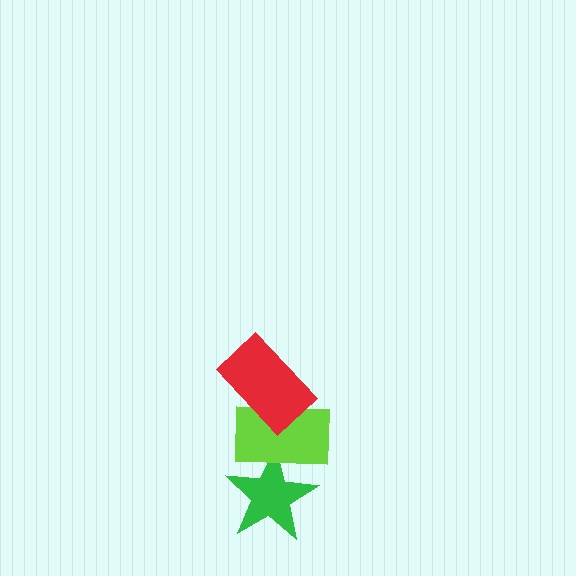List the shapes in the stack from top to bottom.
From top to bottom: the red rectangle, the lime rectangle, the green star.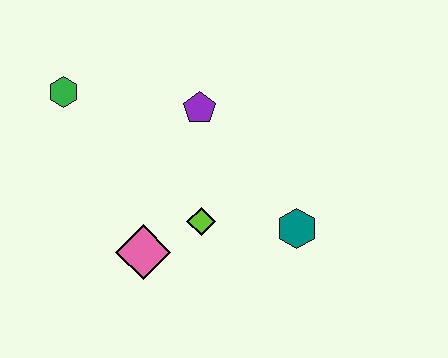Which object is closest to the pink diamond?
The lime diamond is closest to the pink diamond.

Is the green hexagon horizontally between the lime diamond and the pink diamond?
No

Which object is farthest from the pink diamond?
The green hexagon is farthest from the pink diamond.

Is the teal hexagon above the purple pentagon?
No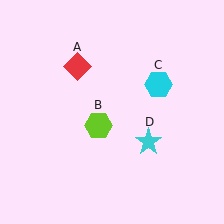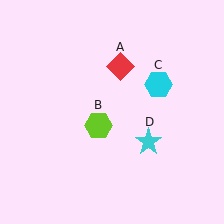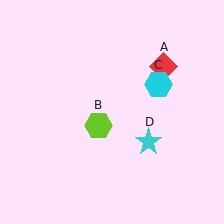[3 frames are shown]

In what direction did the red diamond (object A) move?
The red diamond (object A) moved right.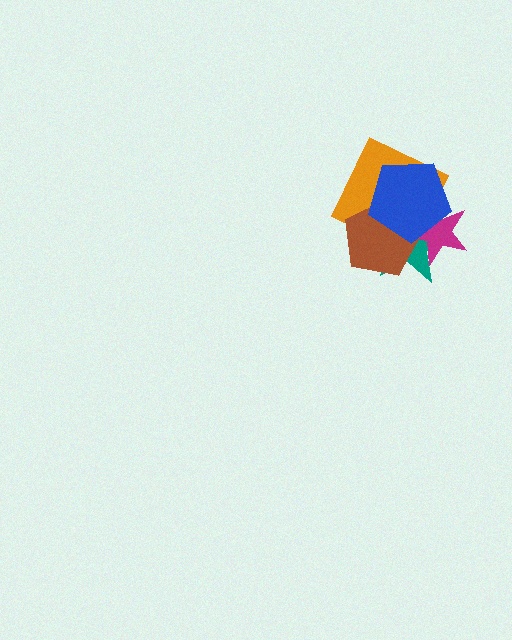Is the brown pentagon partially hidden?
Yes, it is partially covered by another shape.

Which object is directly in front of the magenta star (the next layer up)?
The brown pentagon is directly in front of the magenta star.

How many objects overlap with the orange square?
4 objects overlap with the orange square.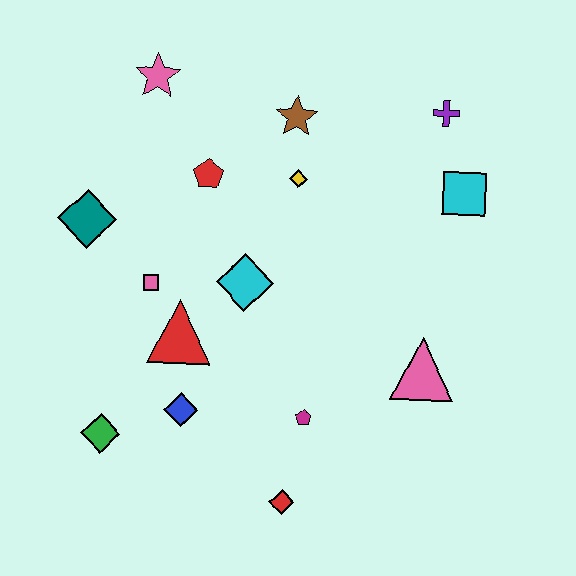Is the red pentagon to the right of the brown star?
No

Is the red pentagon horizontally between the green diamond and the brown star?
Yes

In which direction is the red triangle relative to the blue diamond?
The red triangle is above the blue diamond.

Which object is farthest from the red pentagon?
The red diamond is farthest from the red pentagon.